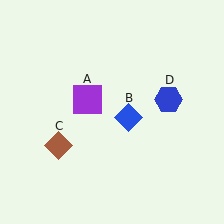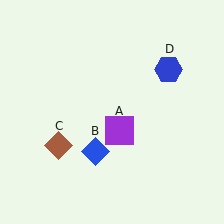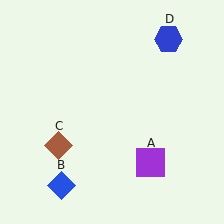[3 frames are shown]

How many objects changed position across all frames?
3 objects changed position: purple square (object A), blue diamond (object B), blue hexagon (object D).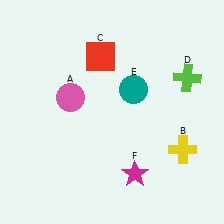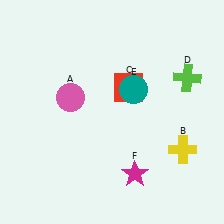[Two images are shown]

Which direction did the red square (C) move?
The red square (C) moved down.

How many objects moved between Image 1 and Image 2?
1 object moved between the two images.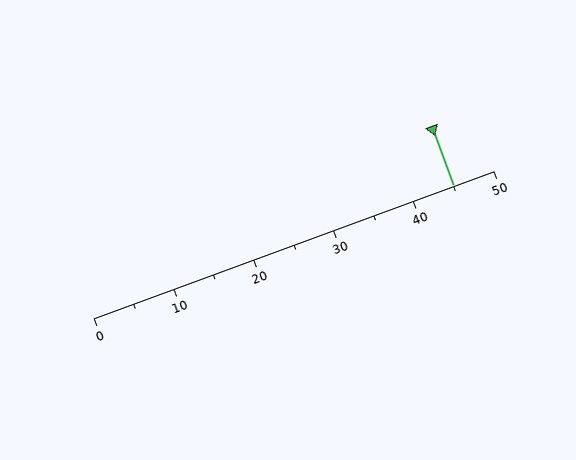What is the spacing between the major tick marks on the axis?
The major ticks are spaced 10 apart.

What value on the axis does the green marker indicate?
The marker indicates approximately 45.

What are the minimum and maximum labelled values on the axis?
The axis runs from 0 to 50.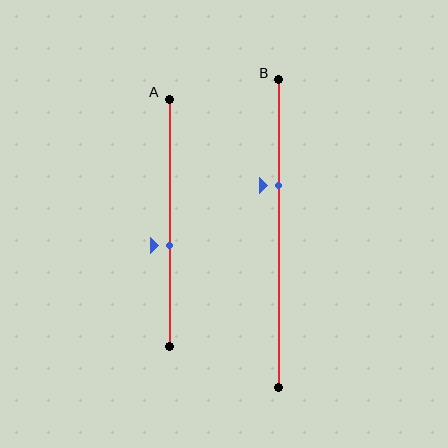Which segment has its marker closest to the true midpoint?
Segment A has its marker closest to the true midpoint.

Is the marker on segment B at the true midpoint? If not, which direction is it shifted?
No, the marker on segment B is shifted upward by about 15% of the segment length.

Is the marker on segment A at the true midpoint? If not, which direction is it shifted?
No, the marker on segment A is shifted downward by about 9% of the segment length.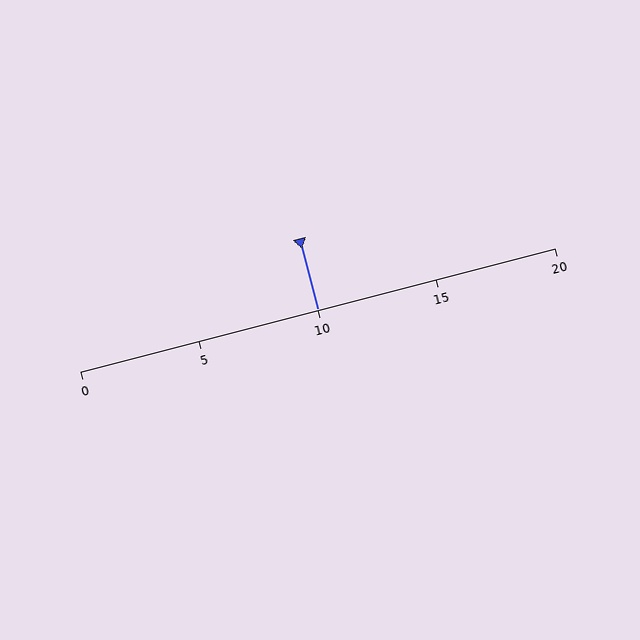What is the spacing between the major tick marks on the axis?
The major ticks are spaced 5 apart.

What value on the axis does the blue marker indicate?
The marker indicates approximately 10.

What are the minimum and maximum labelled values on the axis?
The axis runs from 0 to 20.